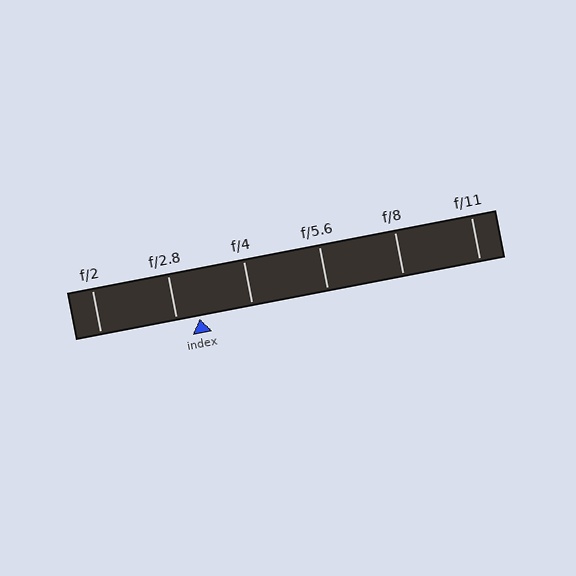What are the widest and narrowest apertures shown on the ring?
The widest aperture shown is f/2 and the narrowest is f/11.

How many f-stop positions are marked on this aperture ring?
There are 6 f-stop positions marked.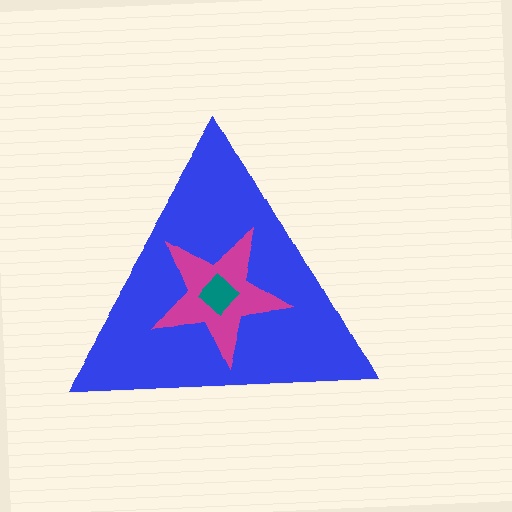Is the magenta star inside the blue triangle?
Yes.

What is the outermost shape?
The blue triangle.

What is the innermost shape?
The teal diamond.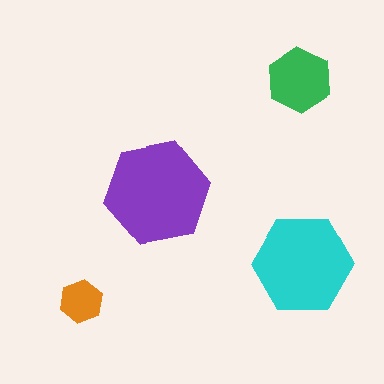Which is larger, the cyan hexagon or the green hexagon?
The cyan one.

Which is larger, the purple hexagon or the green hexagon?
The purple one.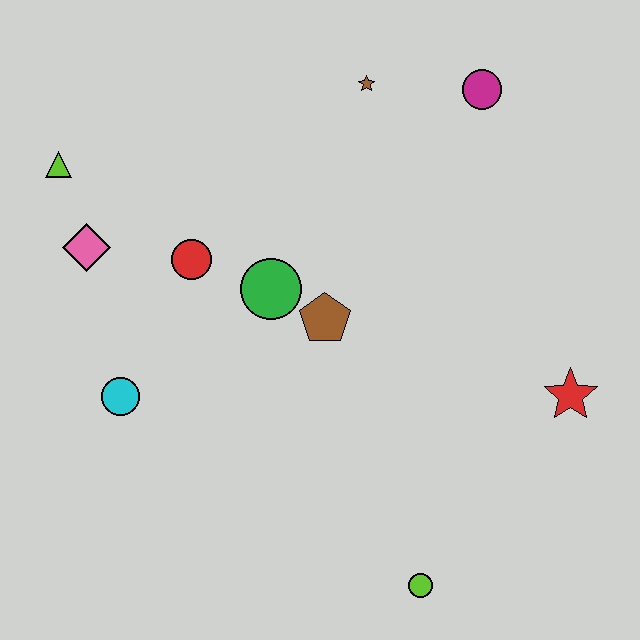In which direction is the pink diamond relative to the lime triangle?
The pink diamond is below the lime triangle.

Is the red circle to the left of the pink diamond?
No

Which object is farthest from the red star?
The lime triangle is farthest from the red star.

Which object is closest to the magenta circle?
The brown star is closest to the magenta circle.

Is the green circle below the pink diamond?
Yes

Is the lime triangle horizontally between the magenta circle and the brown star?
No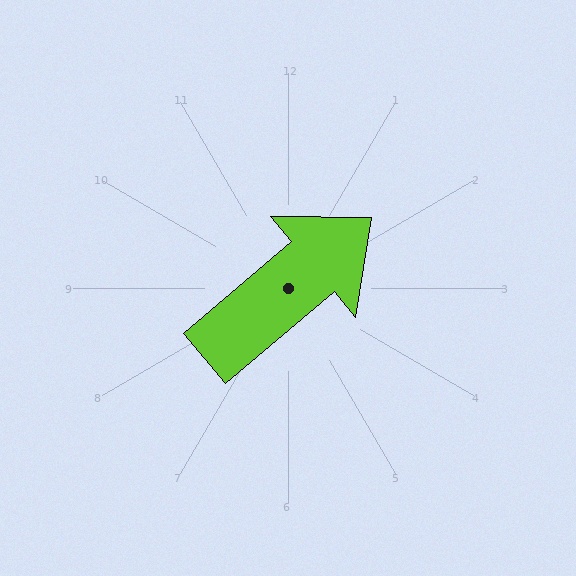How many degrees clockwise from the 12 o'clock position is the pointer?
Approximately 50 degrees.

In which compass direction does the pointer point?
Northeast.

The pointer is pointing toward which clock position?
Roughly 2 o'clock.